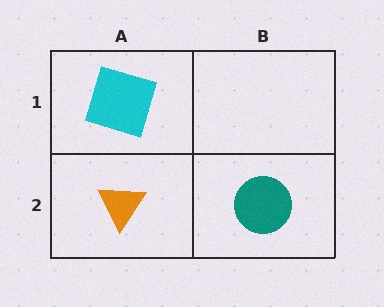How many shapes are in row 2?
2 shapes.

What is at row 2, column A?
An orange triangle.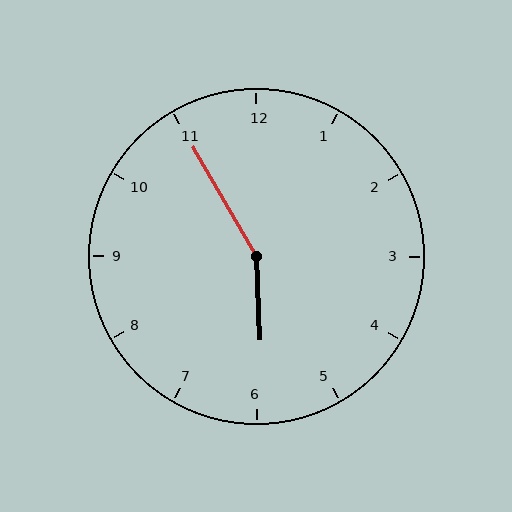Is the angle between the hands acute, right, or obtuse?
It is obtuse.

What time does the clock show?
5:55.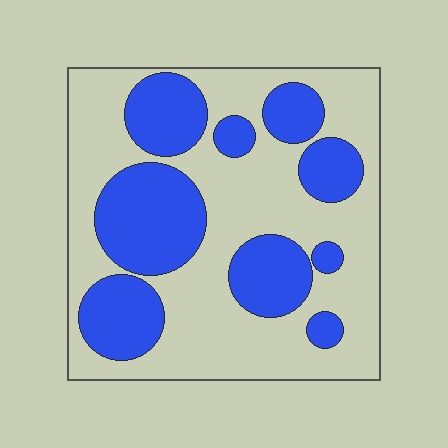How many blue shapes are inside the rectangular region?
9.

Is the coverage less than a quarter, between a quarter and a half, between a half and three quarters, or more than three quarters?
Between a quarter and a half.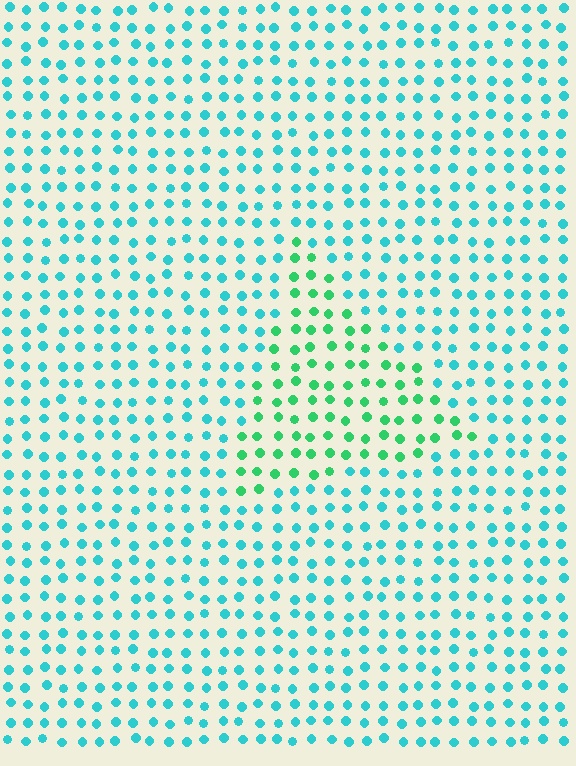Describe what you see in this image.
The image is filled with small cyan elements in a uniform arrangement. A triangle-shaped region is visible where the elements are tinted to a slightly different hue, forming a subtle color boundary.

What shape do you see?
I see a triangle.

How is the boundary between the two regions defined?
The boundary is defined purely by a slight shift in hue (about 40 degrees). Spacing, size, and orientation are identical on both sides.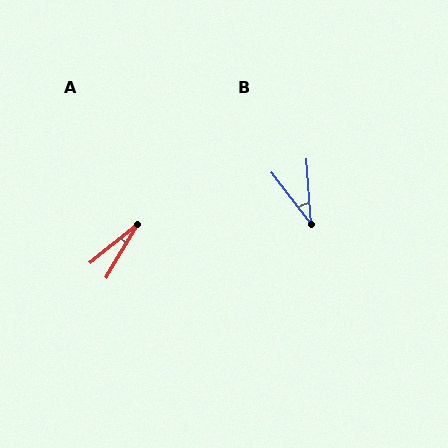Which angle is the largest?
B, at approximately 34 degrees.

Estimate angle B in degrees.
Approximately 34 degrees.